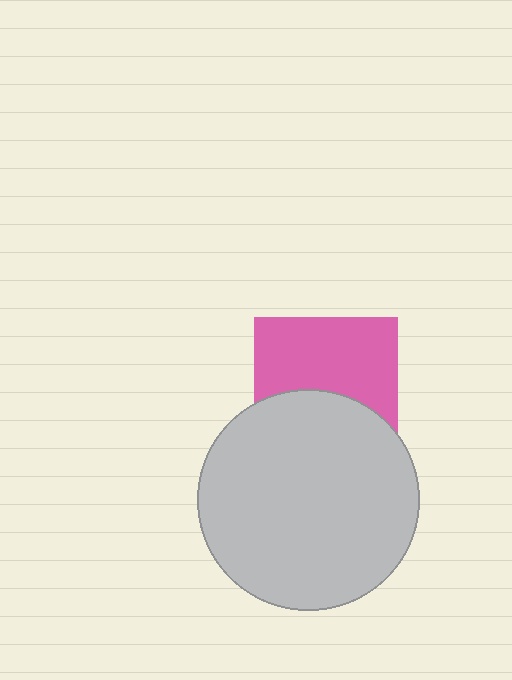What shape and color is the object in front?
The object in front is a light gray circle.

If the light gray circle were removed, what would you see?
You would see the complete pink square.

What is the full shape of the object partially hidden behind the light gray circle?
The partially hidden object is a pink square.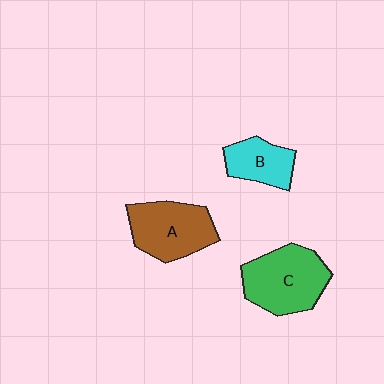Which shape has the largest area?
Shape C (green).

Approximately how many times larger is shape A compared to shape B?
Approximately 1.6 times.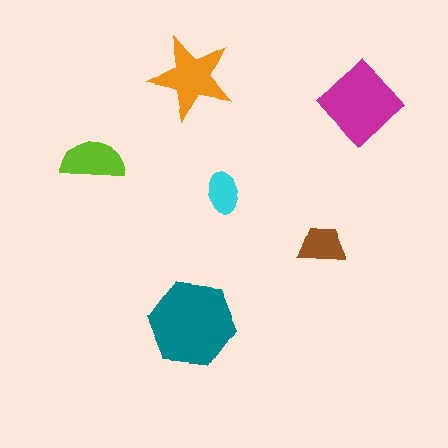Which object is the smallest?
The cyan ellipse.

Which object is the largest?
The teal hexagon.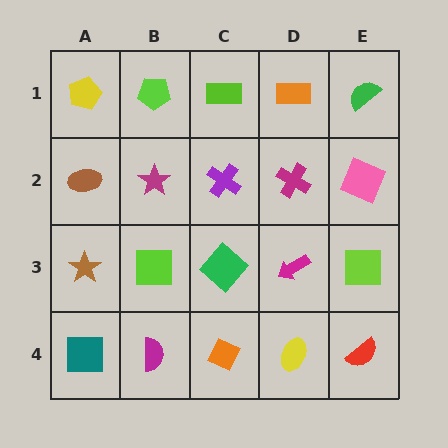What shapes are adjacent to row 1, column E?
A pink square (row 2, column E), an orange rectangle (row 1, column D).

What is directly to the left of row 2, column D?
A purple cross.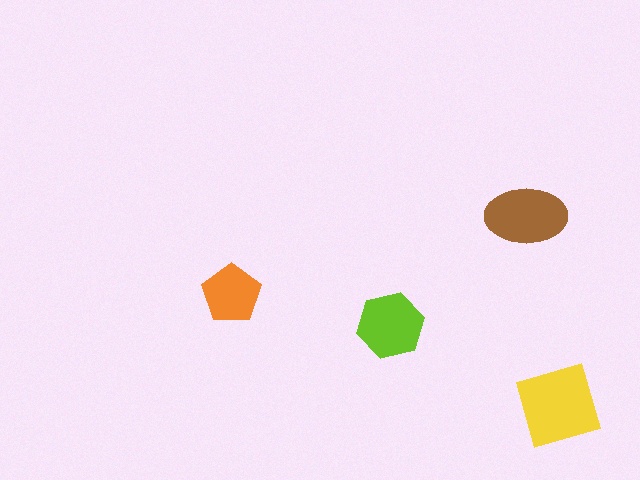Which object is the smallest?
The orange pentagon.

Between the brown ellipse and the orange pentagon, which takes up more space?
The brown ellipse.